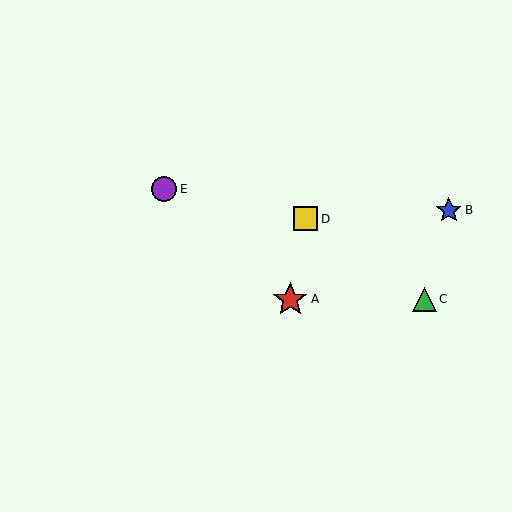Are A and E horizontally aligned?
No, A is at y≈299 and E is at y≈189.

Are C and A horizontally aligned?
Yes, both are at y≈299.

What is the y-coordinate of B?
Object B is at y≈210.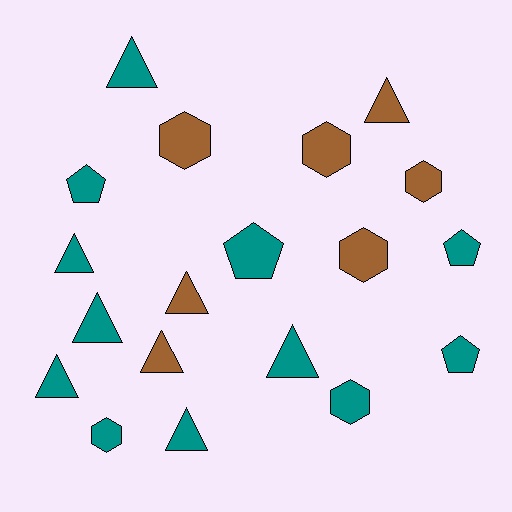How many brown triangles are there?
There are 3 brown triangles.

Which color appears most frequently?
Teal, with 12 objects.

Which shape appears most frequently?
Triangle, with 9 objects.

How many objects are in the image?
There are 19 objects.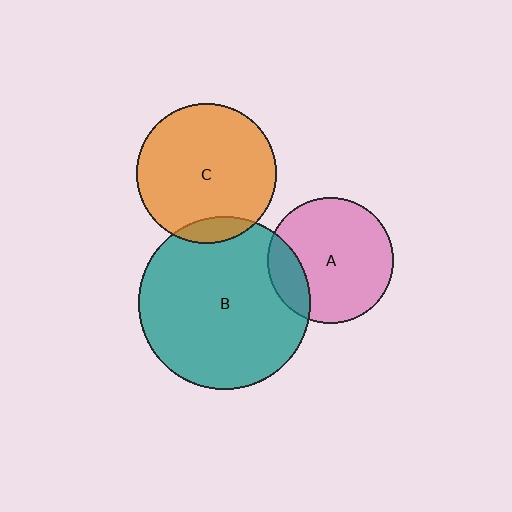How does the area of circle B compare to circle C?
Approximately 1.5 times.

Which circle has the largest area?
Circle B (teal).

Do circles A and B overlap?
Yes.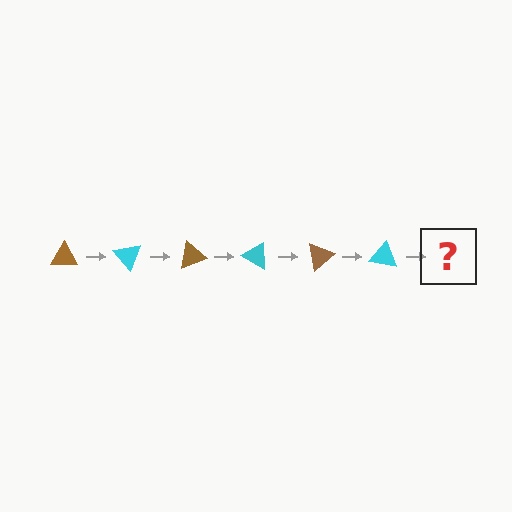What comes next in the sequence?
The next element should be a brown triangle, rotated 300 degrees from the start.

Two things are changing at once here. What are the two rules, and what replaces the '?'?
The two rules are that it rotates 50 degrees each step and the color cycles through brown and cyan. The '?' should be a brown triangle, rotated 300 degrees from the start.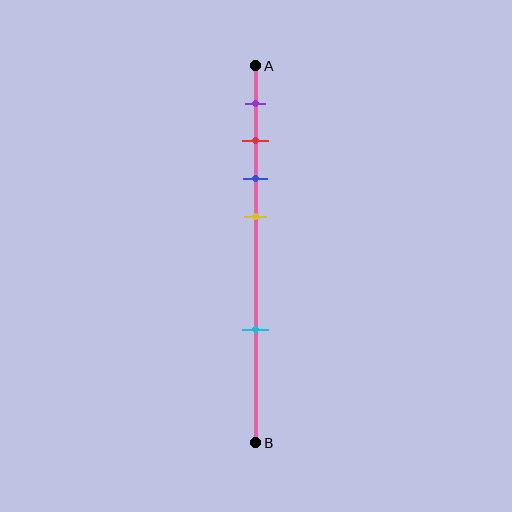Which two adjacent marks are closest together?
The red and blue marks are the closest adjacent pair.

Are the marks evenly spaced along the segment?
No, the marks are not evenly spaced.